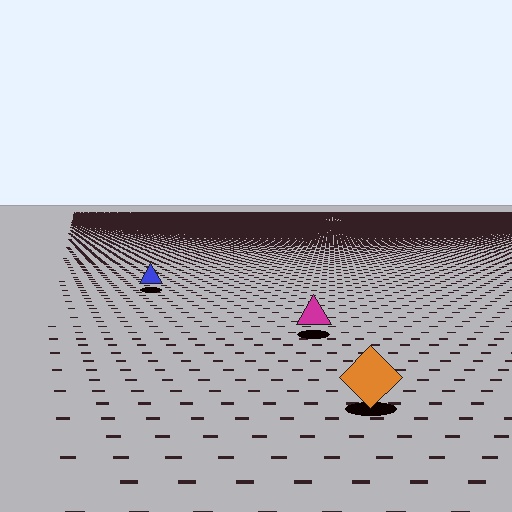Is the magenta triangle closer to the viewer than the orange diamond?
No. The orange diamond is closer — you can tell from the texture gradient: the ground texture is coarser near it.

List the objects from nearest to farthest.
From nearest to farthest: the orange diamond, the magenta triangle, the blue triangle.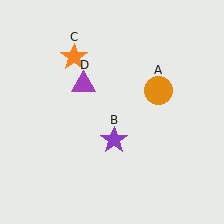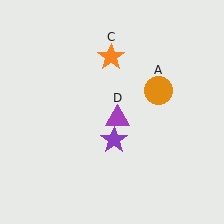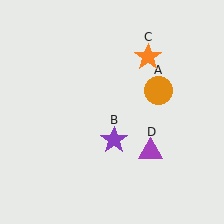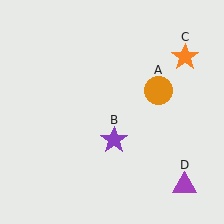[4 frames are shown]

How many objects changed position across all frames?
2 objects changed position: orange star (object C), purple triangle (object D).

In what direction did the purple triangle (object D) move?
The purple triangle (object D) moved down and to the right.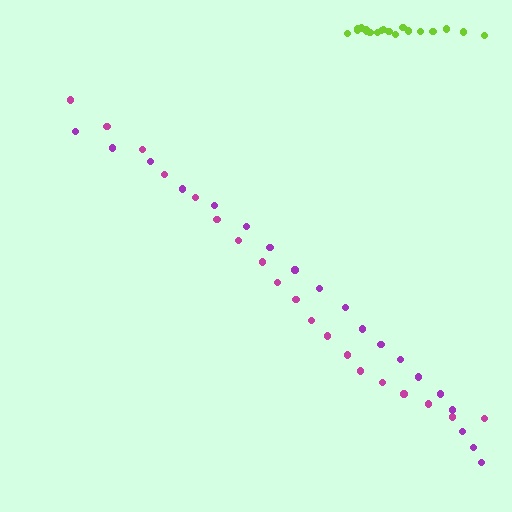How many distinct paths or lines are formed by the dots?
There are 3 distinct paths.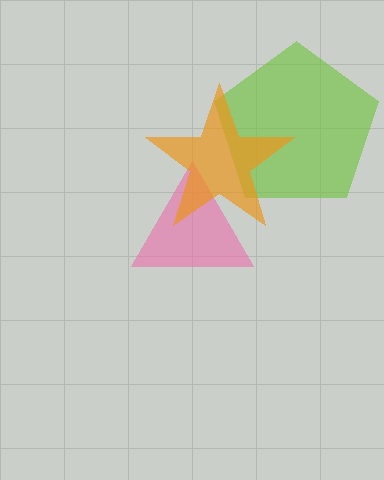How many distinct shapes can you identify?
There are 3 distinct shapes: a lime pentagon, a pink triangle, an orange star.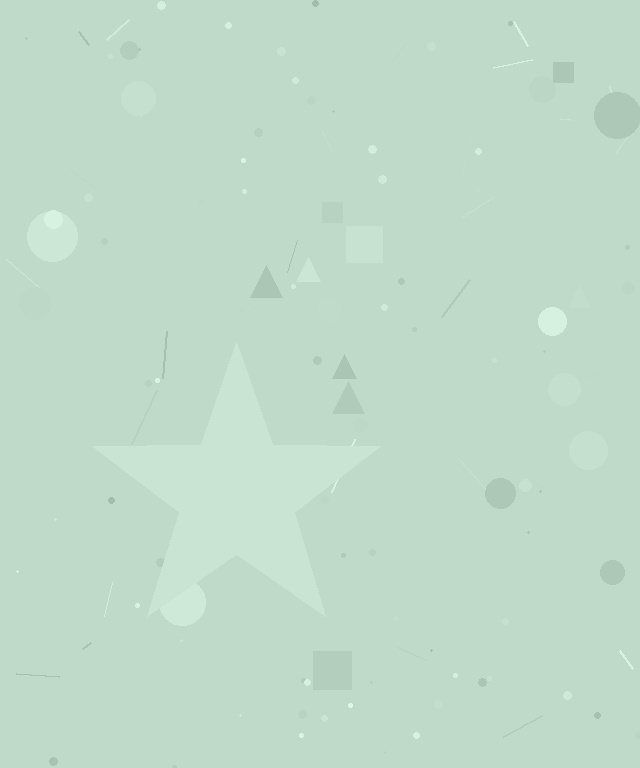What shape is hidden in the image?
A star is hidden in the image.